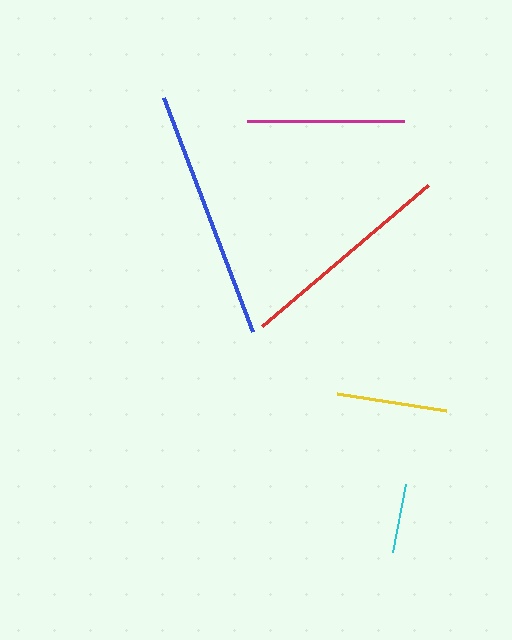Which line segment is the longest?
The blue line is the longest at approximately 251 pixels.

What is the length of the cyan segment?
The cyan segment is approximately 69 pixels long.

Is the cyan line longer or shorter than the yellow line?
The yellow line is longer than the cyan line.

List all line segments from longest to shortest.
From longest to shortest: blue, red, magenta, yellow, cyan.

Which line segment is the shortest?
The cyan line is the shortest at approximately 69 pixels.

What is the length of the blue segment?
The blue segment is approximately 251 pixels long.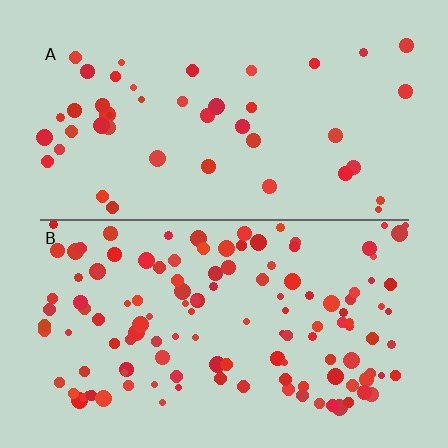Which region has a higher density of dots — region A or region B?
B (the bottom).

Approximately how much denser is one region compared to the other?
Approximately 2.9× — region B over region A.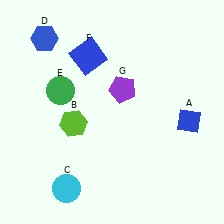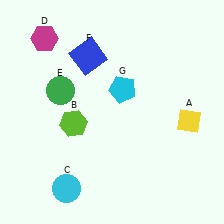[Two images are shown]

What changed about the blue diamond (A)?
In Image 1, A is blue. In Image 2, it changed to yellow.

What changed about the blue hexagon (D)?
In Image 1, D is blue. In Image 2, it changed to magenta.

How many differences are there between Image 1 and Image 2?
There are 3 differences between the two images.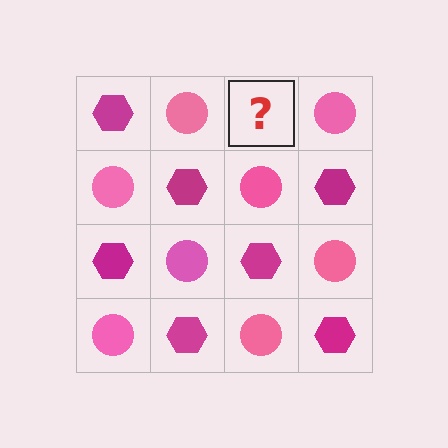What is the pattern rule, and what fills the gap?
The rule is that it alternates magenta hexagon and pink circle in a checkerboard pattern. The gap should be filled with a magenta hexagon.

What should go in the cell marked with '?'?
The missing cell should contain a magenta hexagon.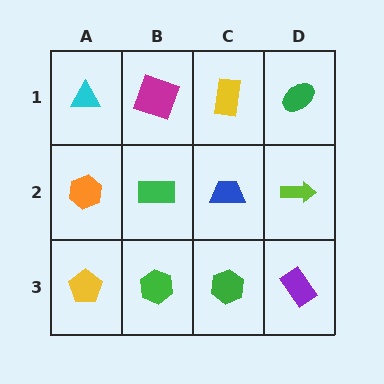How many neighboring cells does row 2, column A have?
3.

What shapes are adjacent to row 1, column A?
An orange hexagon (row 2, column A), a magenta square (row 1, column B).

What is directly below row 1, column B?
A green rectangle.